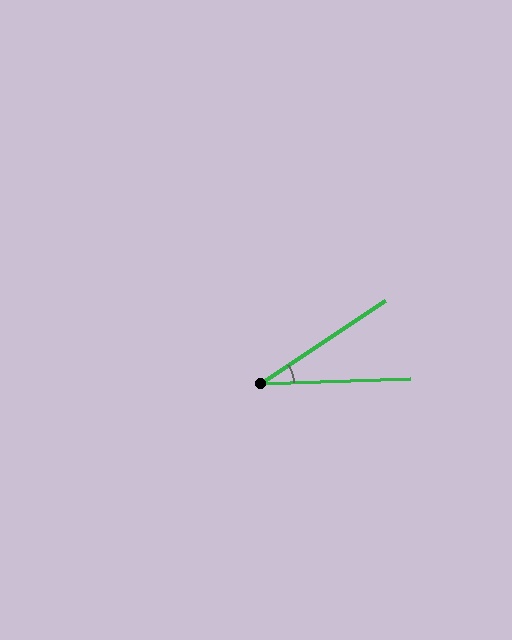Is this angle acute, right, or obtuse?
It is acute.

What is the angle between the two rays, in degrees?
Approximately 32 degrees.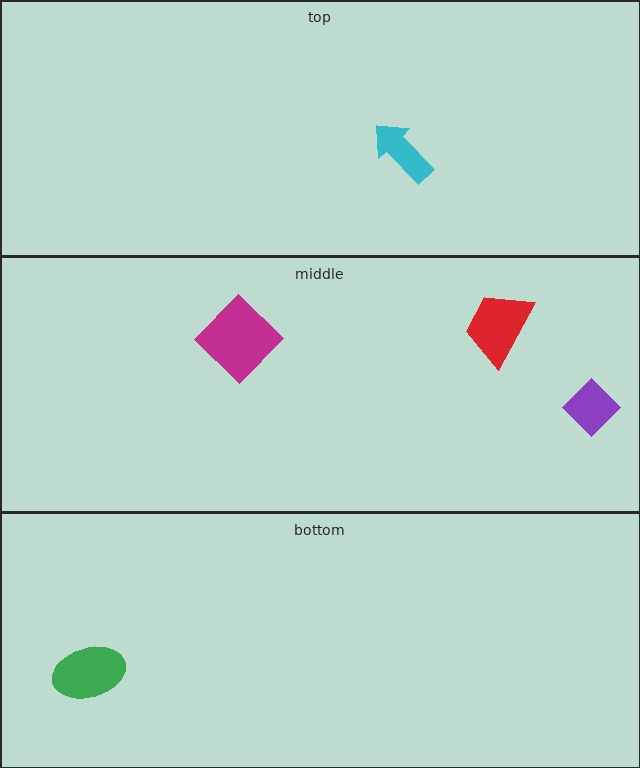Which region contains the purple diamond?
The middle region.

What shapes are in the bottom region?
The green ellipse.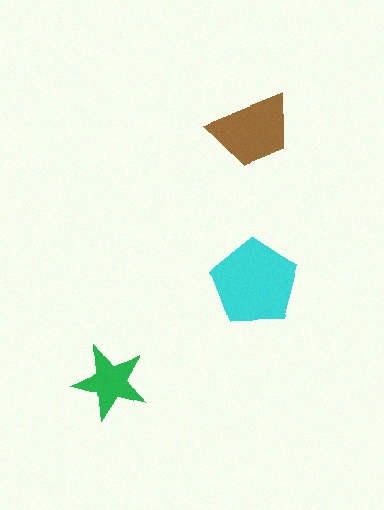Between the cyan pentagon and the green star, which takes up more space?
The cyan pentagon.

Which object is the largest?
The cyan pentagon.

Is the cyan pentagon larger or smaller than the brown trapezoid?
Larger.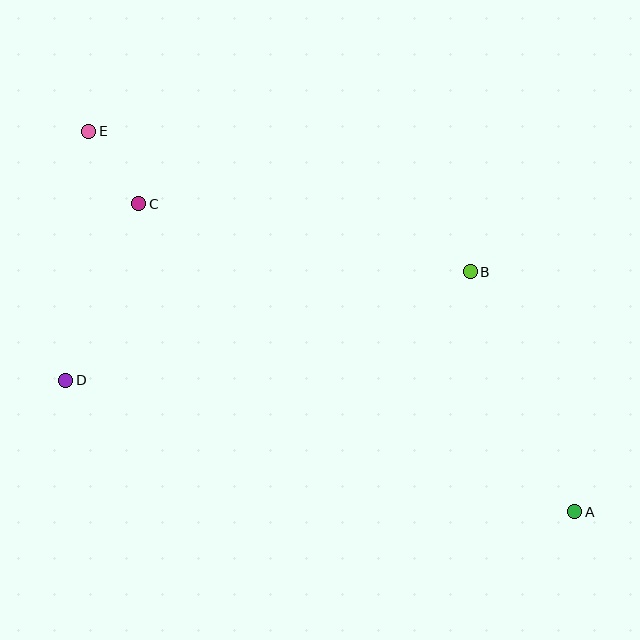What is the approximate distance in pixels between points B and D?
The distance between B and D is approximately 419 pixels.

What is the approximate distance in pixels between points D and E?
The distance between D and E is approximately 250 pixels.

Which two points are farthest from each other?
Points A and E are farthest from each other.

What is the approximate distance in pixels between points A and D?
The distance between A and D is approximately 525 pixels.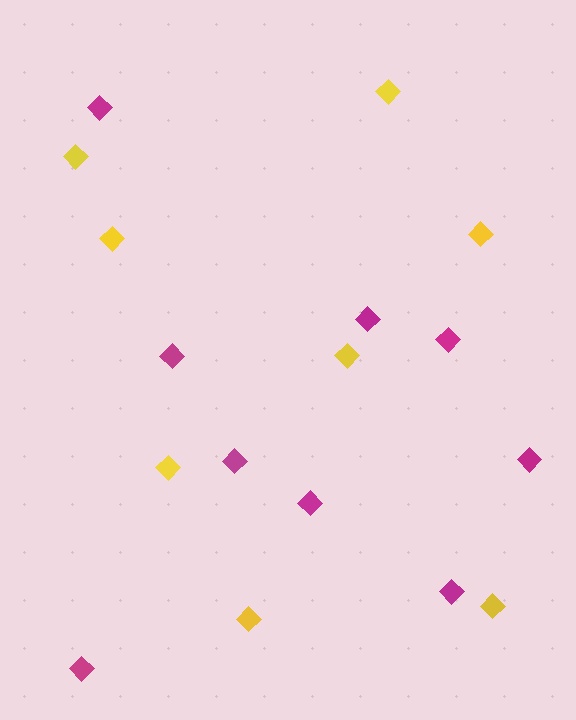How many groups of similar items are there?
There are 2 groups: one group of yellow diamonds (8) and one group of magenta diamonds (9).